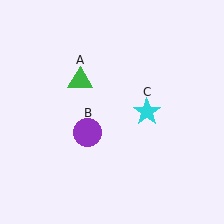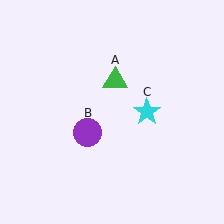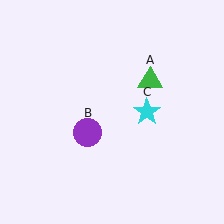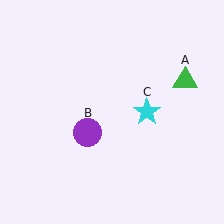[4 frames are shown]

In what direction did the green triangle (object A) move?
The green triangle (object A) moved right.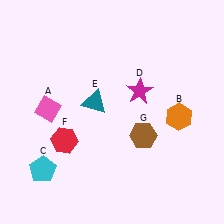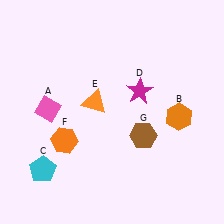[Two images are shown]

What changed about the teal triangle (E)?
In Image 1, E is teal. In Image 2, it changed to orange.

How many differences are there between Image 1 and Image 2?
There are 2 differences between the two images.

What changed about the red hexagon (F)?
In Image 1, F is red. In Image 2, it changed to orange.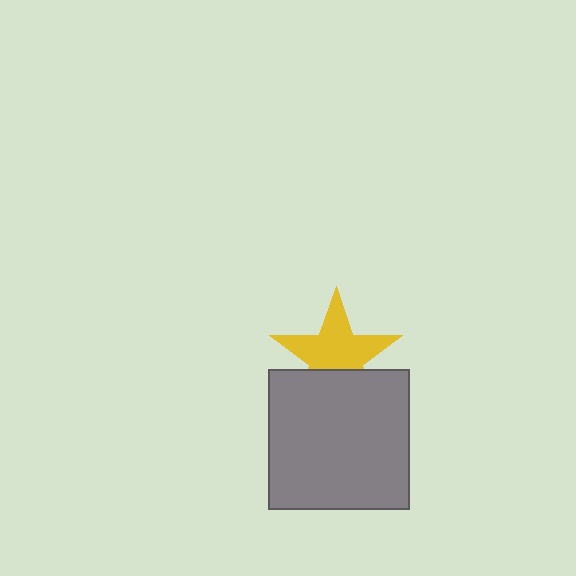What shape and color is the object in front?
The object in front is a gray rectangle.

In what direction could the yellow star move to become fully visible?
The yellow star could move up. That would shift it out from behind the gray rectangle entirely.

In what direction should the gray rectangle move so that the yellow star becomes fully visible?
The gray rectangle should move down. That is the shortest direction to clear the overlap and leave the yellow star fully visible.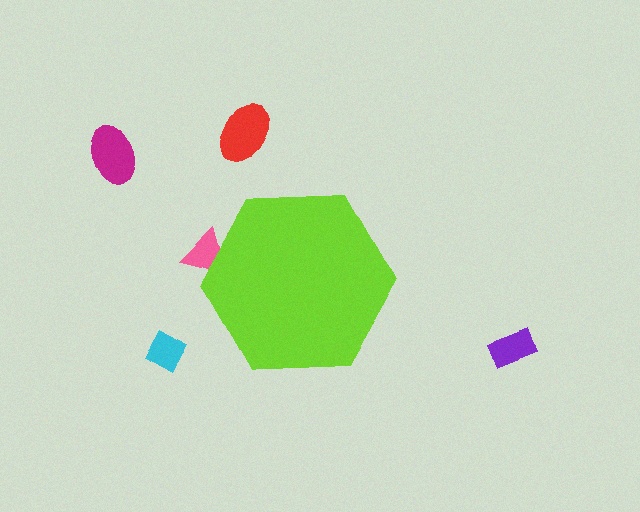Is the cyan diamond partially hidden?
No, the cyan diamond is fully visible.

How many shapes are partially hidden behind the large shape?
1 shape is partially hidden.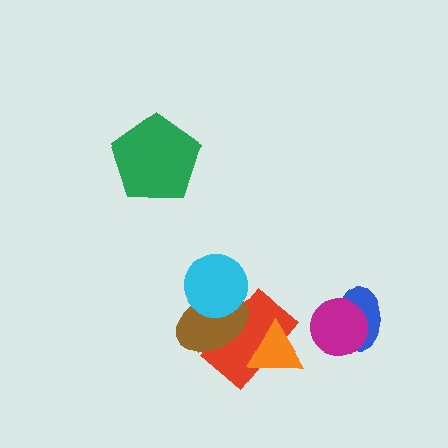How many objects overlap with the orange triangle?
1 object overlaps with the orange triangle.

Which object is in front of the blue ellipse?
The magenta circle is in front of the blue ellipse.